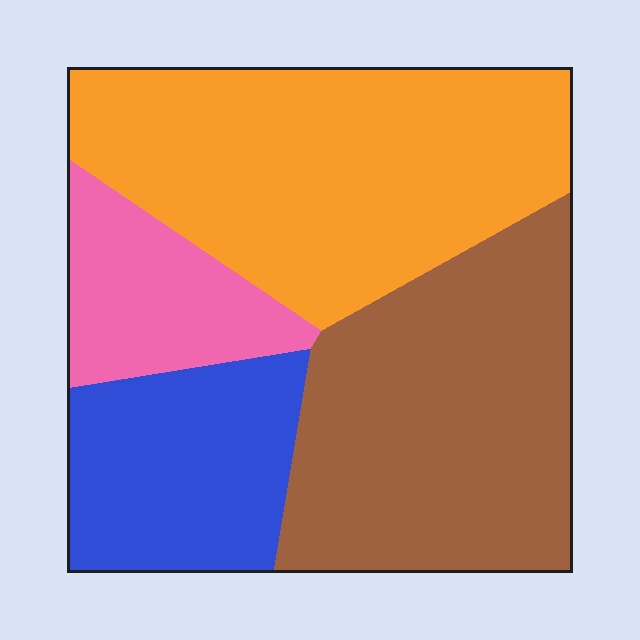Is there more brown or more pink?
Brown.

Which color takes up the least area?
Pink, at roughly 10%.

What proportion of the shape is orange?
Orange takes up between a third and a half of the shape.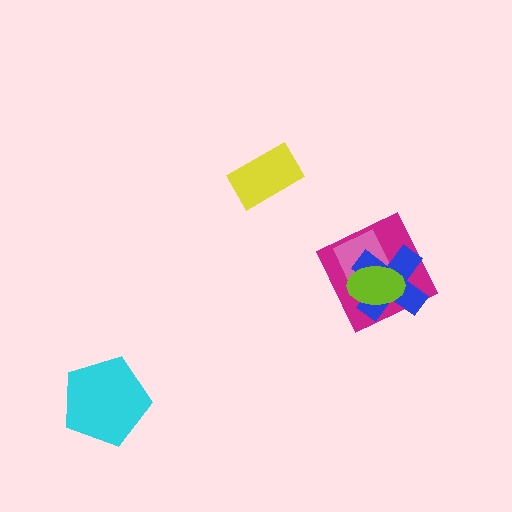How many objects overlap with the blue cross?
3 objects overlap with the blue cross.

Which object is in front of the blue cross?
The lime ellipse is in front of the blue cross.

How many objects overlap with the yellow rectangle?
0 objects overlap with the yellow rectangle.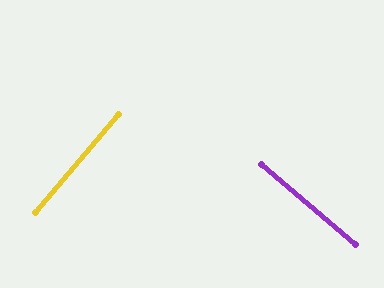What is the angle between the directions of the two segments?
Approximately 90 degrees.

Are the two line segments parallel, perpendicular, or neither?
Perpendicular — they meet at approximately 90°.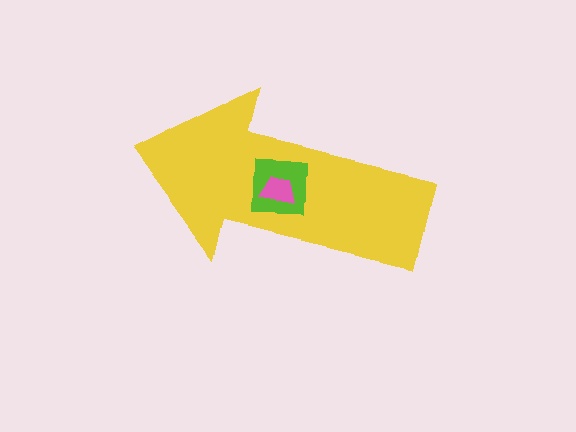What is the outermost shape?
The yellow arrow.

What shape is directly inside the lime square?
The pink trapezoid.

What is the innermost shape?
The pink trapezoid.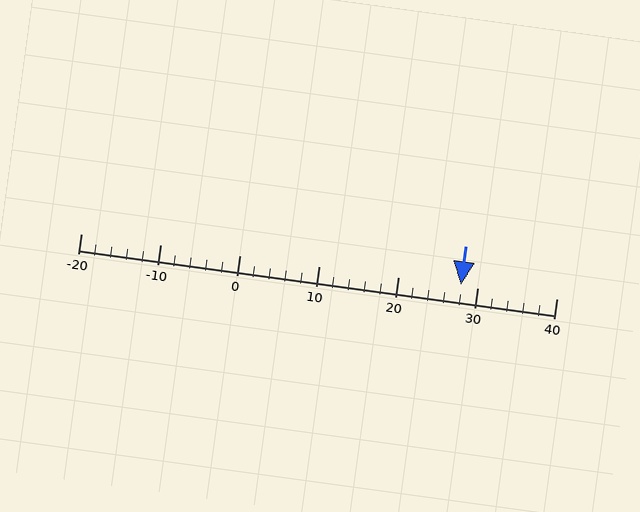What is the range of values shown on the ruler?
The ruler shows values from -20 to 40.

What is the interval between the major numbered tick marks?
The major tick marks are spaced 10 units apart.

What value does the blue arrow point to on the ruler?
The blue arrow points to approximately 28.